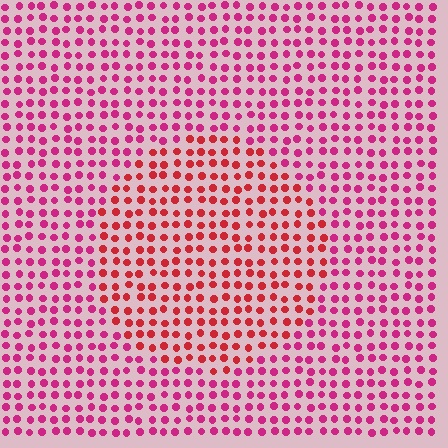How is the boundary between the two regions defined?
The boundary is defined purely by a slight shift in hue (about 30 degrees). Spacing, size, and orientation are identical on both sides.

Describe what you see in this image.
The image is filled with small magenta elements in a uniform arrangement. A circle-shaped region is visible where the elements are tinted to a slightly different hue, forming a subtle color boundary.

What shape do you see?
I see a circle.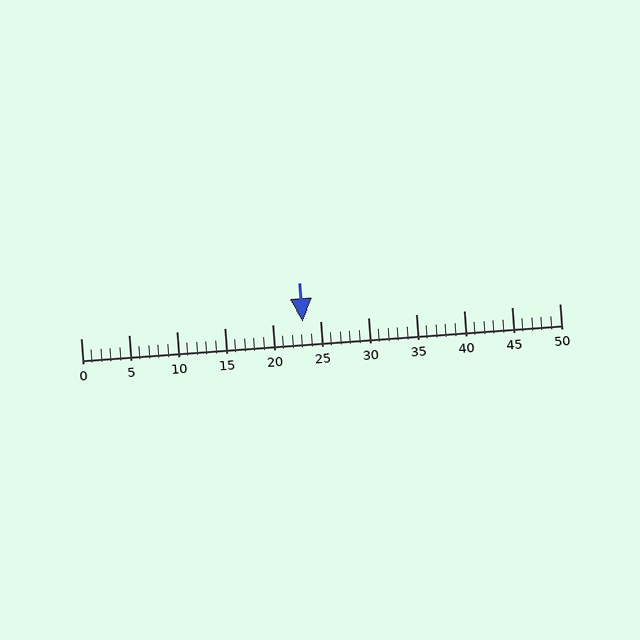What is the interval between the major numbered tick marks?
The major tick marks are spaced 5 units apart.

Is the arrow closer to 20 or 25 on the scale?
The arrow is closer to 25.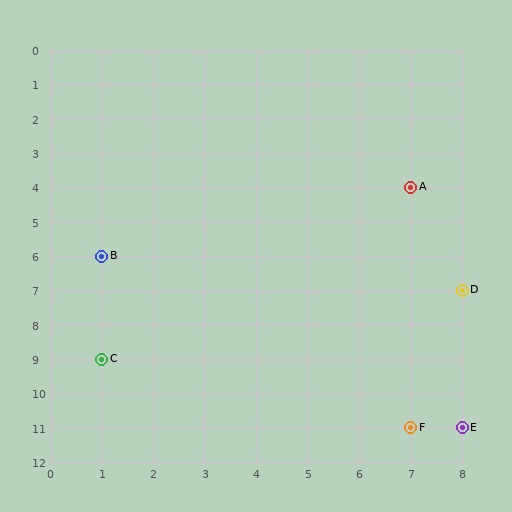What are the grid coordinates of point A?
Point A is at grid coordinates (7, 4).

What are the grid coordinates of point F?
Point F is at grid coordinates (7, 11).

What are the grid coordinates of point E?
Point E is at grid coordinates (8, 11).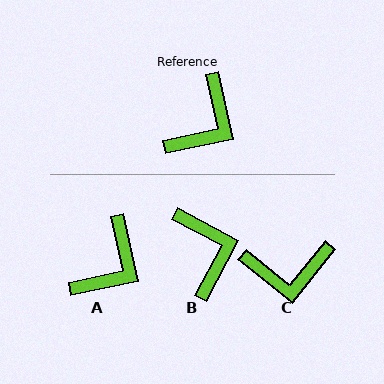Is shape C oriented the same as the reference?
No, it is off by about 51 degrees.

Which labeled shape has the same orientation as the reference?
A.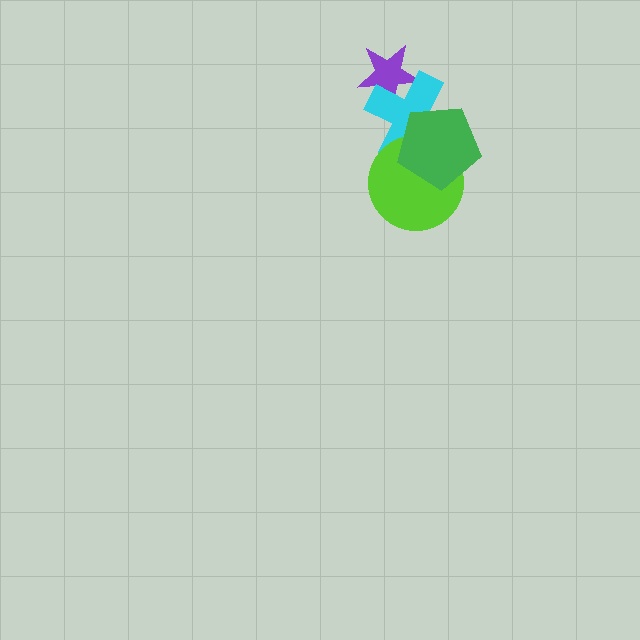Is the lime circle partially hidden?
Yes, it is partially covered by another shape.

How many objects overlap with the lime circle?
2 objects overlap with the lime circle.